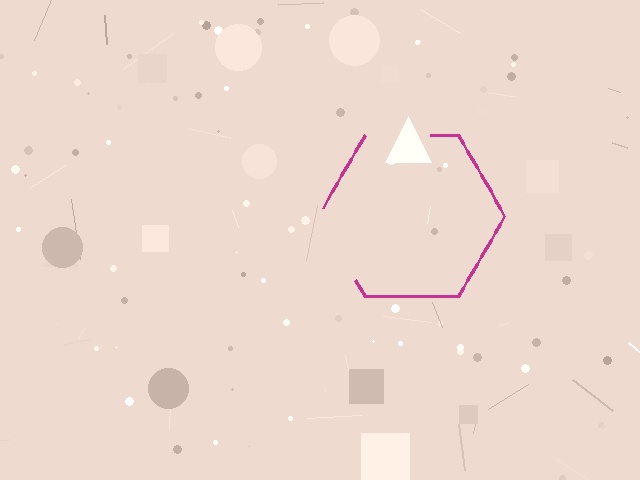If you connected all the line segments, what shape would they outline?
They would outline a hexagon.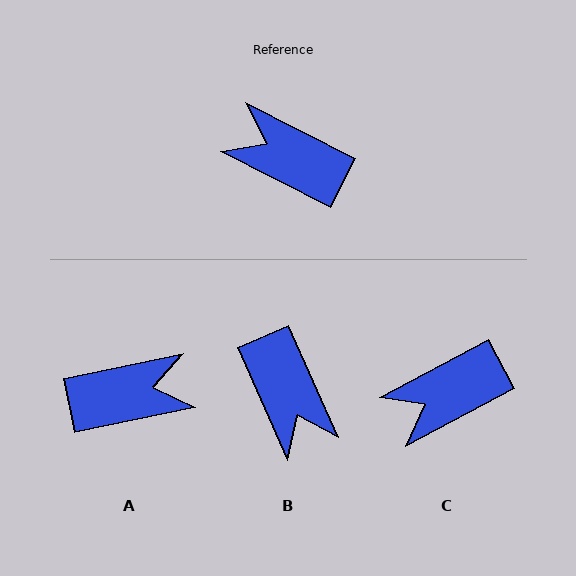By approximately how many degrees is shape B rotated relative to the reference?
Approximately 141 degrees counter-clockwise.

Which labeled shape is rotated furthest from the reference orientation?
A, about 141 degrees away.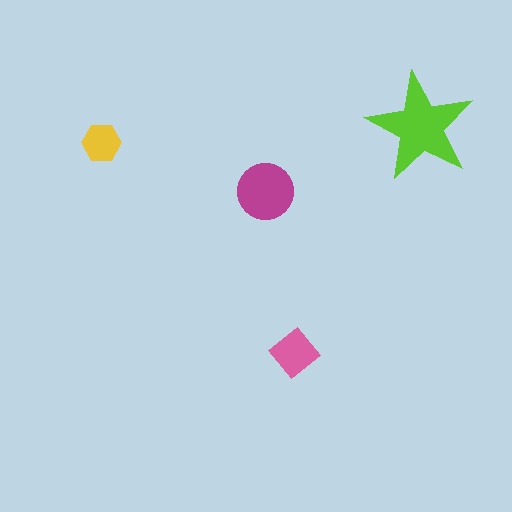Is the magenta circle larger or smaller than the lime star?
Smaller.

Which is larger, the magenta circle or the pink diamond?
The magenta circle.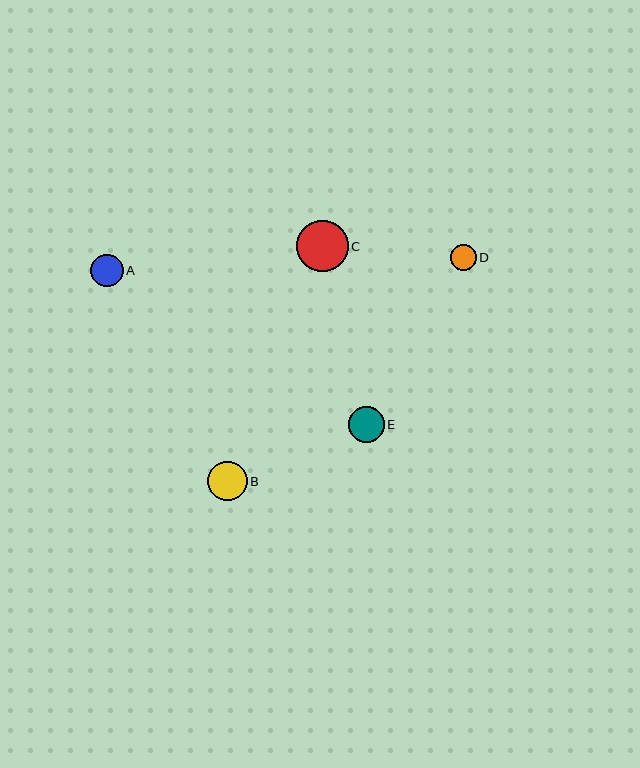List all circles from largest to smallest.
From largest to smallest: C, B, E, A, D.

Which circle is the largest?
Circle C is the largest with a size of approximately 51 pixels.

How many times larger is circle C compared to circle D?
Circle C is approximately 2.0 times the size of circle D.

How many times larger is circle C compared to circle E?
Circle C is approximately 1.4 times the size of circle E.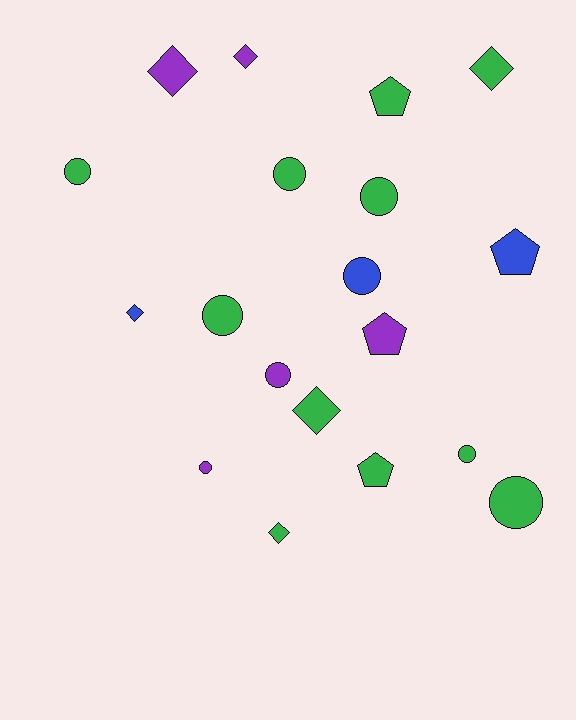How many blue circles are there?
There is 1 blue circle.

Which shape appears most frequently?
Circle, with 9 objects.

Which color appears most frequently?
Green, with 11 objects.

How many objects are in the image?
There are 19 objects.